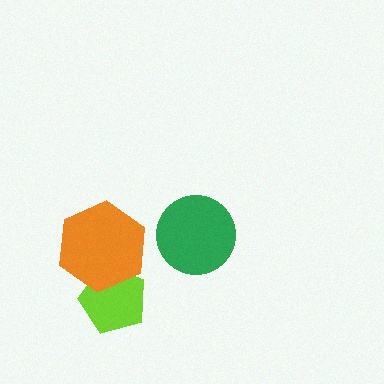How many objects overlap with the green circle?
0 objects overlap with the green circle.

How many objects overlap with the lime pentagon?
1 object overlaps with the lime pentagon.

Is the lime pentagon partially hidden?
Yes, it is partially covered by another shape.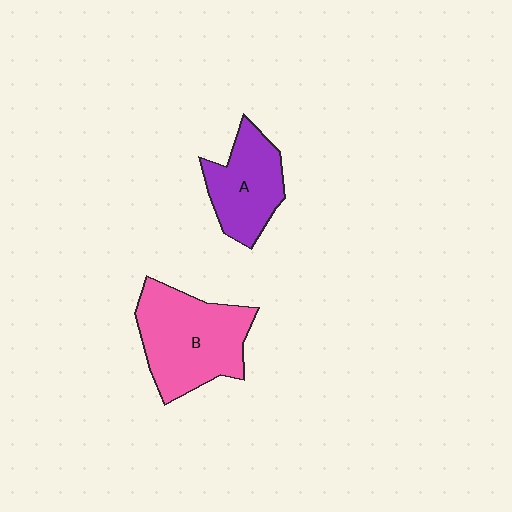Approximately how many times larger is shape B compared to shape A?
Approximately 1.5 times.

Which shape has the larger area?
Shape B (pink).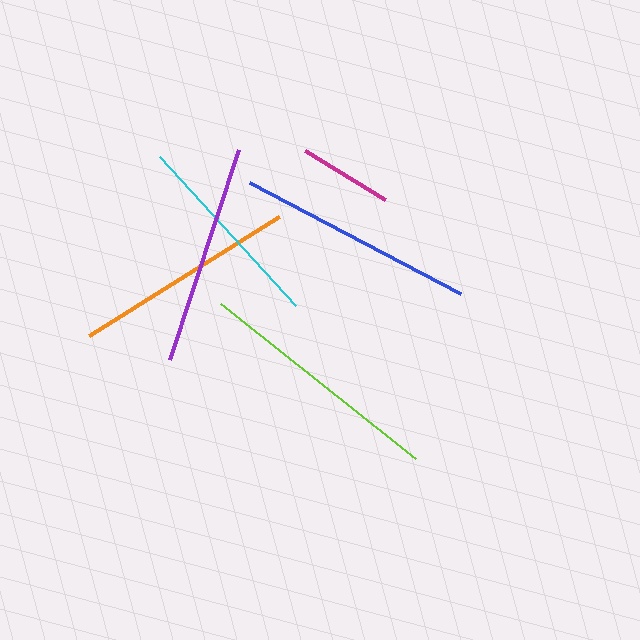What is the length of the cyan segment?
The cyan segment is approximately 202 pixels long.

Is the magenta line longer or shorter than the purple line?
The purple line is longer than the magenta line.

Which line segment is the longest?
The lime line is the longest at approximately 249 pixels.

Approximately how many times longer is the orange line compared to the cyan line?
The orange line is approximately 1.1 times the length of the cyan line.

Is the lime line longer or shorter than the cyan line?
The lime line is longer than the cyan line.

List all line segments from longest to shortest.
From longest to shortest: lime, blue, orange, purple, cyan, magenta.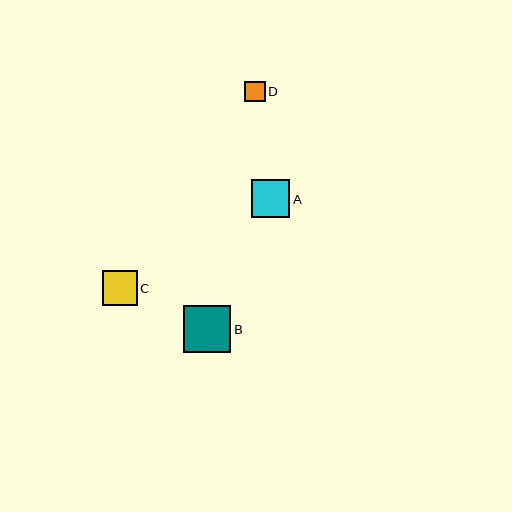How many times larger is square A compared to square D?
Square A is approximately 1.9 times the size of square D.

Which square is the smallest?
Square D is the smallest with a size of approximately 20 pixels.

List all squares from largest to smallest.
From largest to smallest: B, A, C, D.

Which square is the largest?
Square B is the largest with a size of approximately 47 pixels.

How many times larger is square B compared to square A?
Square B is approximately 1.2 times the size of square A.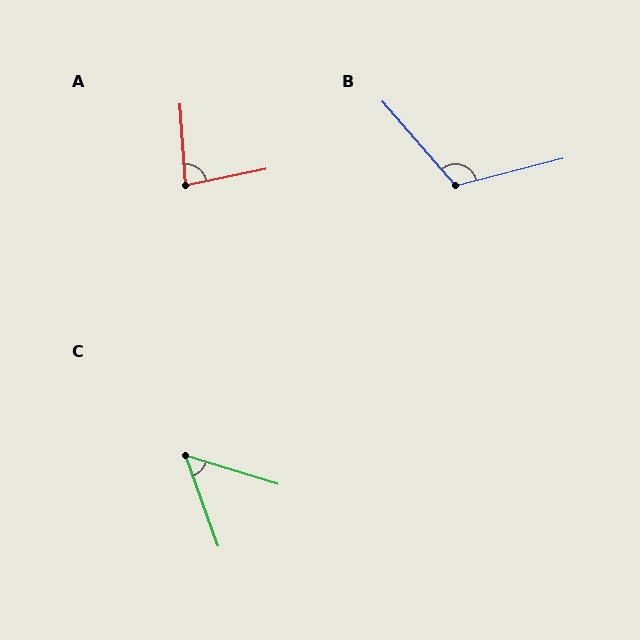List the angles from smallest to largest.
C (53°), A (82°), B (116°).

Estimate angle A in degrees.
Approximately 82 degrees.